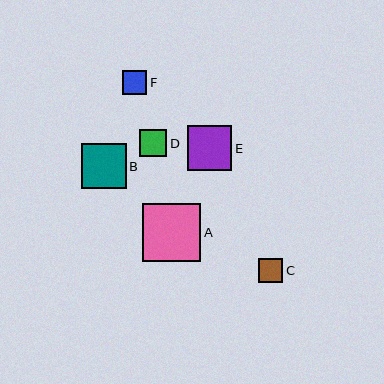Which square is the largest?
Square A is the largest with a size of approximately 58 pixels.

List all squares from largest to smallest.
From largest to smallest: A, B, E, D, F, C.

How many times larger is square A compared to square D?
Square A is approximately 2.2 times the size of square D.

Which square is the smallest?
Square C is the smallest with a size of approximately 24 pixels.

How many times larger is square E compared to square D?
Square E is approximately 1.6 times the size of square D.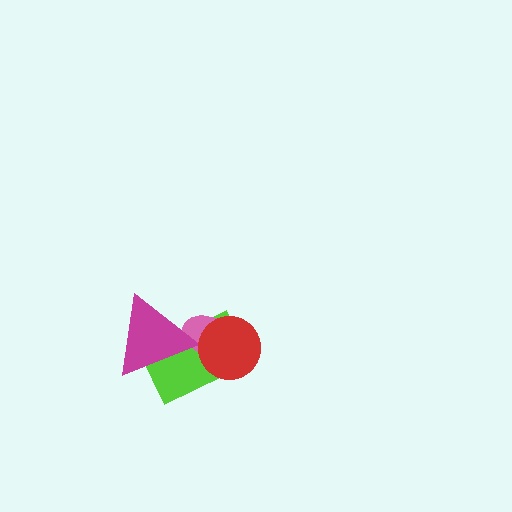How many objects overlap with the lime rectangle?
3 objects overlap with the lime rectangle.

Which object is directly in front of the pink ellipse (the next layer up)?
The magenta triangle is directly in front of the pink ellipse.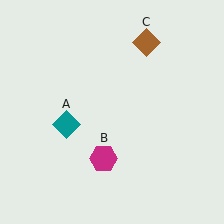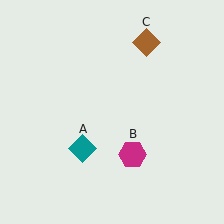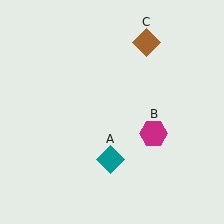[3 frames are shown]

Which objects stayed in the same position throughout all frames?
Brown diamond (object C) remained stationary.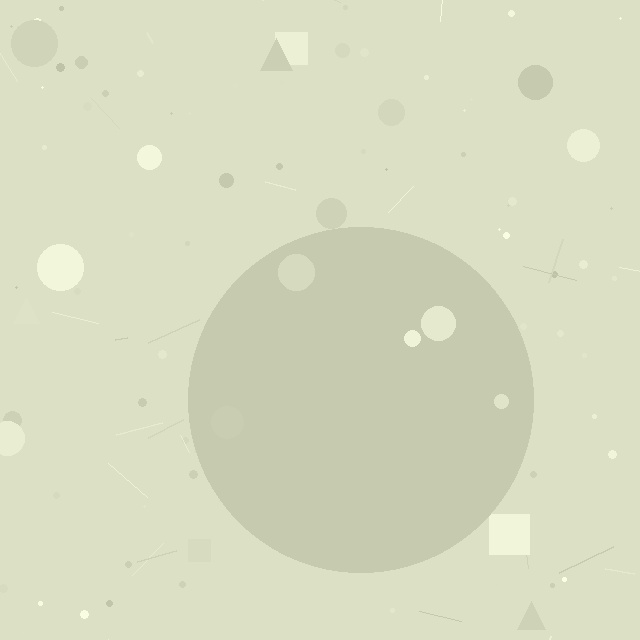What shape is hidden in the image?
A circle is hidden in the image.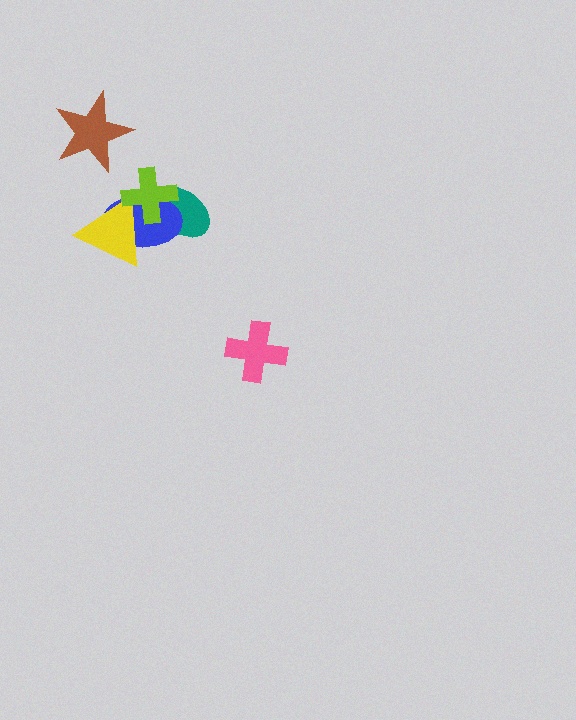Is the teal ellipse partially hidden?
Yes, it is partially covered by another shape.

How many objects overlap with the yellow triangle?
2 objects overlap with the yellow triangle.